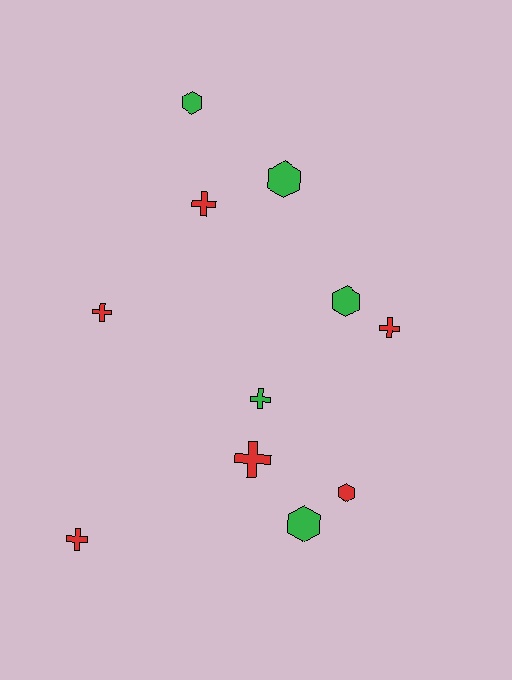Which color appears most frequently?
Red, with 6 objects.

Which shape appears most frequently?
Cross, with 6 objects.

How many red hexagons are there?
There is 1 red hexagon.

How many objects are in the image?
There are 11 objects.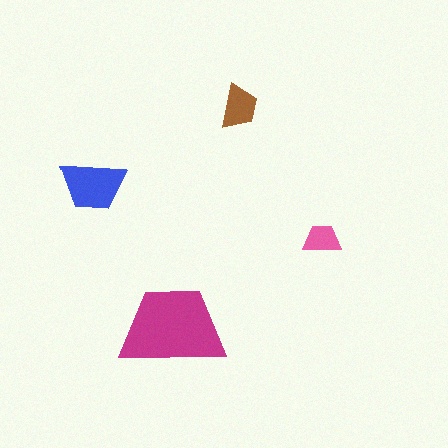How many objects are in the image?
There are 4 objects in the image.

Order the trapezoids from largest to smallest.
the magenta one, the blue one, the brown one, the pink one.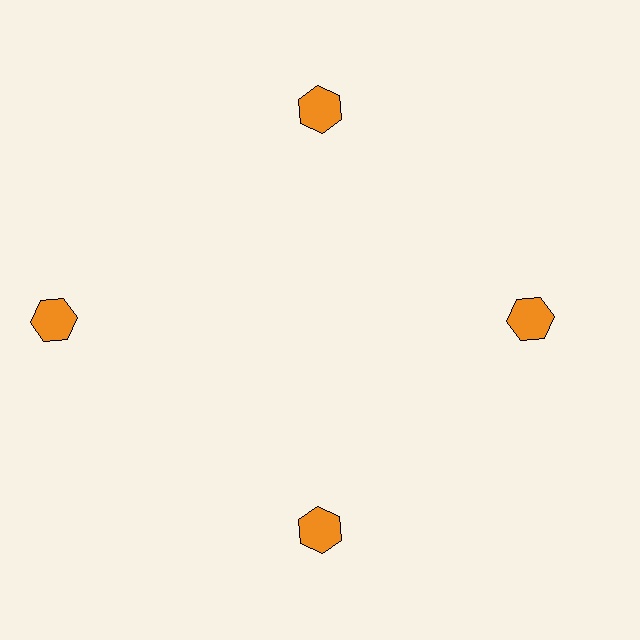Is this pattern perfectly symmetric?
No. The 4 orange hexagons are arranged in a ring, but one element near the 9 o'clock position is pushed outward from the center, breaking the 4-fold rotational symmetry.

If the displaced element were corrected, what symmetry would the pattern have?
It would have 4-fold rotational symmetry — the pattern would map onto itself every 90 degrees.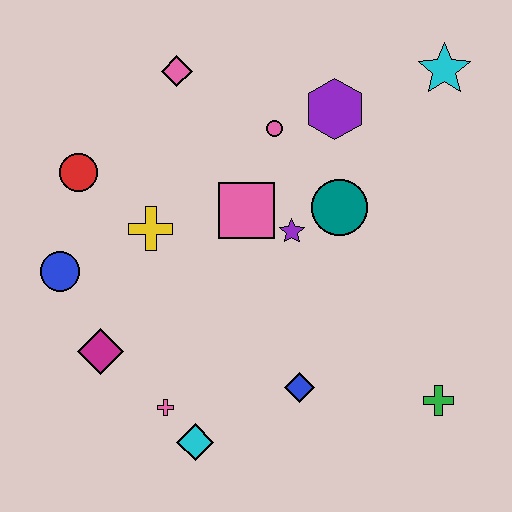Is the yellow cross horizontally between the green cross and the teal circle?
No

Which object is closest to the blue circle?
The magenta diamond is closest to the blue circle.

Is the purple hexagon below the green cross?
No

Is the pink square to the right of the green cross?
No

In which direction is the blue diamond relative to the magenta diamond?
The blue diamond is to the right of the magenta diamond.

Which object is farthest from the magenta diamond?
The cyan star is farthest from the magenta diamond.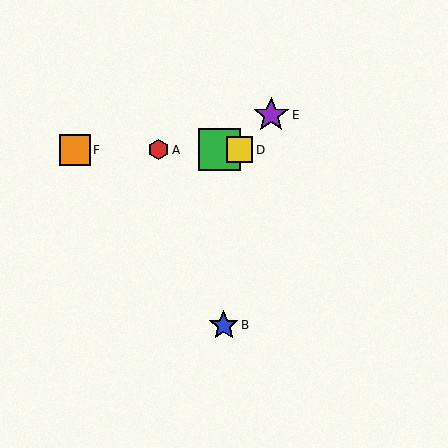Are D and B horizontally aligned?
No, D is at y≈150 and B is at y≈325.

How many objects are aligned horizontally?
4 objects (A, C, D, F) are aligned horizontally.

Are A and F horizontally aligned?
Yes, both are at y≈150.